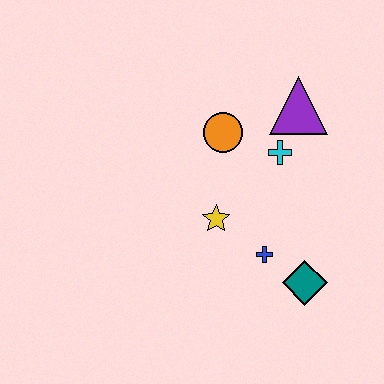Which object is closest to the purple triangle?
The cyan cross is closest to the purple triangle.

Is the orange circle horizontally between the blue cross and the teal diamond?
No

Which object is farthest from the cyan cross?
The teal diamond is farthest from the cyan cross.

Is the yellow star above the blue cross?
Yes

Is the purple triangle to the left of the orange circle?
No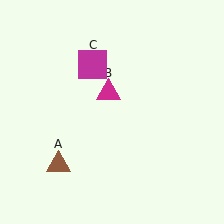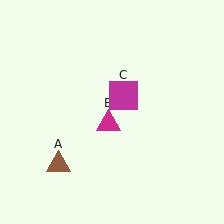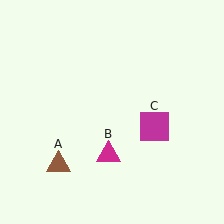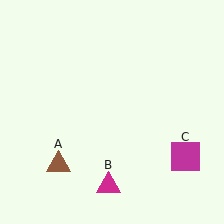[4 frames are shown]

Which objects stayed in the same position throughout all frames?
Brown triangle (object A) remained stationary.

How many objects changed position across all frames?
2 objects changed position: magenta triangle (object B), magenta square (object C).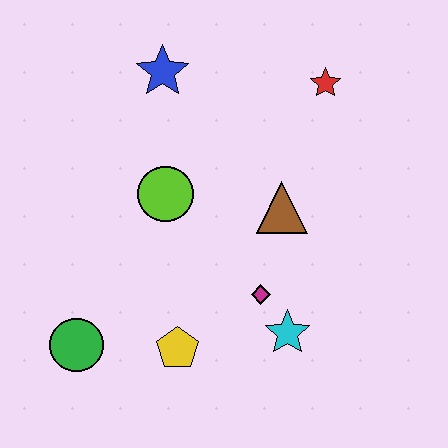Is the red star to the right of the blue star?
Yes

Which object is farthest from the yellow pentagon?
The red star is farthest from the yellow pentagon.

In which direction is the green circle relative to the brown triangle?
The green circle is to the left of the brown triangle.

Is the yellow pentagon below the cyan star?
Yes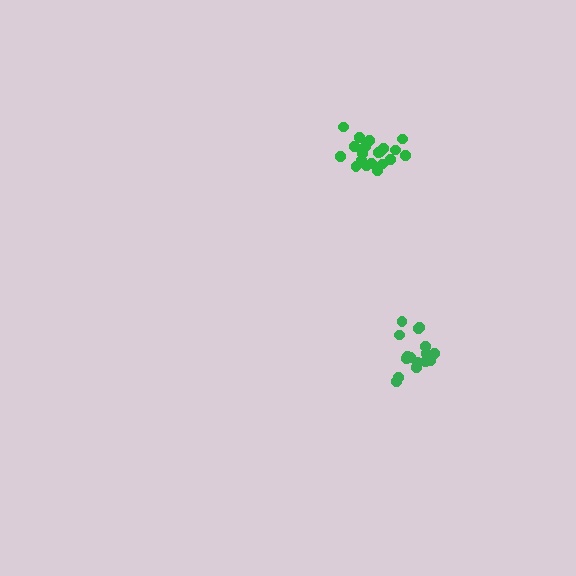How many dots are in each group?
Group 1: 16 dots, Group 2: 20 dots (36 total).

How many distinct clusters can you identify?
There are 2 distinct clusters.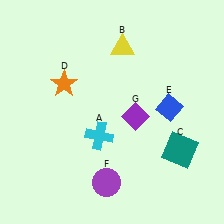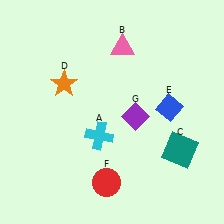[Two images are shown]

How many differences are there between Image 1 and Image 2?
There are 2 differences between the two images.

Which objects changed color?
B changed from yellow to pink. F changed from purple to red.